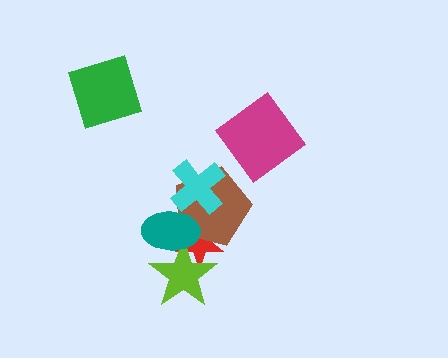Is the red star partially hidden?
Yes, it is partially covered by another shape.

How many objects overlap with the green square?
0 objects overlap with the green square.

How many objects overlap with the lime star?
2 objects overlap with the lime star.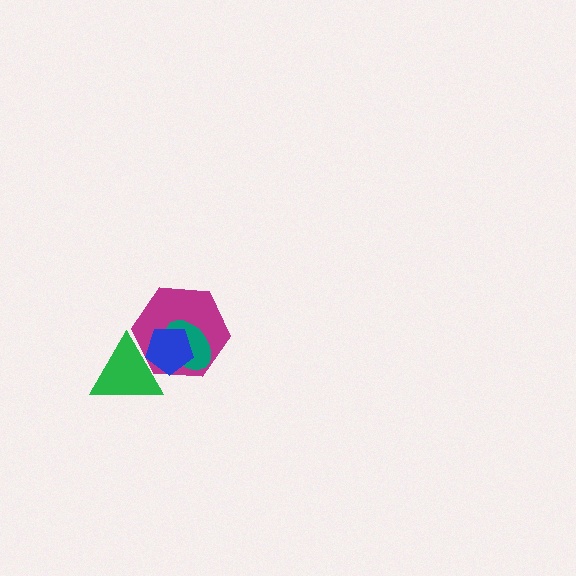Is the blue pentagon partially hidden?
No, no other shape covers it.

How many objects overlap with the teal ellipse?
2 objects overlap with the teal ellipse.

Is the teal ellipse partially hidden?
Yes, it is partially covered by another shape.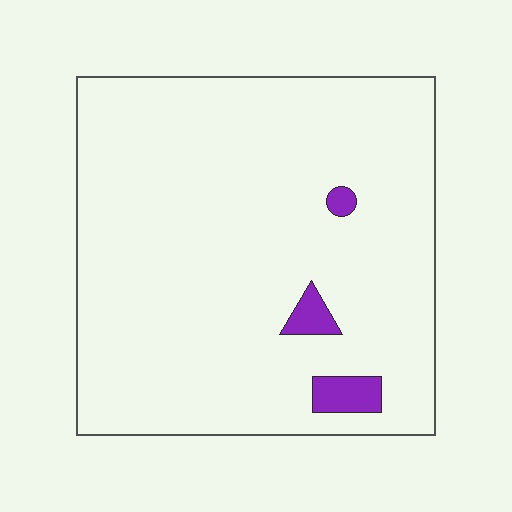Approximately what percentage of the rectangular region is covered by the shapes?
Approximately 5%.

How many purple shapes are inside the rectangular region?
3.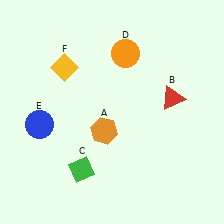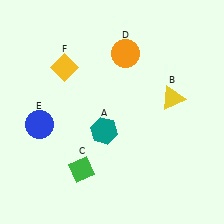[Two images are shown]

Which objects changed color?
A changed from orange to teal. B changed from red to yellow.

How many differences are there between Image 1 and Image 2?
There are 2 differences between the two images.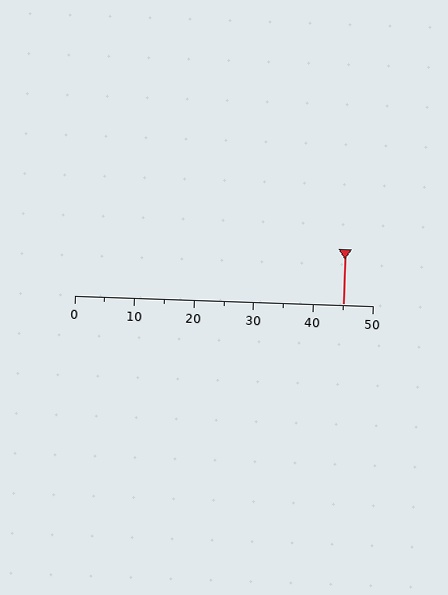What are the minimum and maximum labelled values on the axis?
The axis runs from 0 to 50.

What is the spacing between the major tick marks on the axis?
The major ticks are spaced 10 apart.